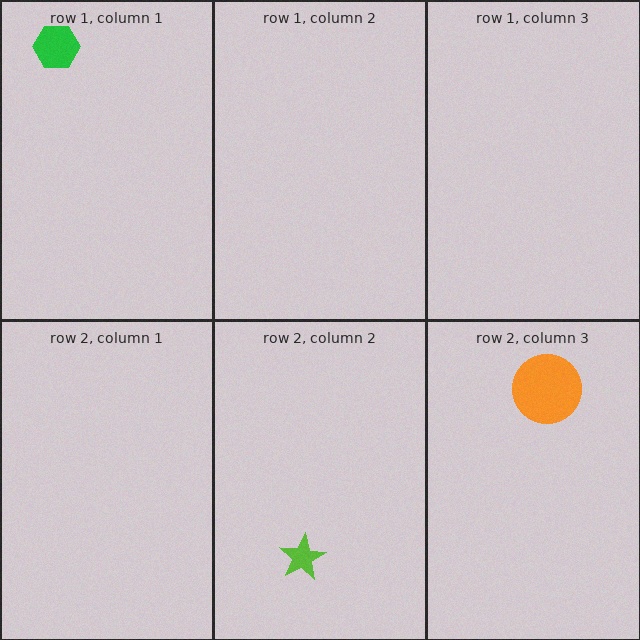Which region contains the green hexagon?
The row 1, column 1 region.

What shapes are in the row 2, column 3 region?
The orange circle.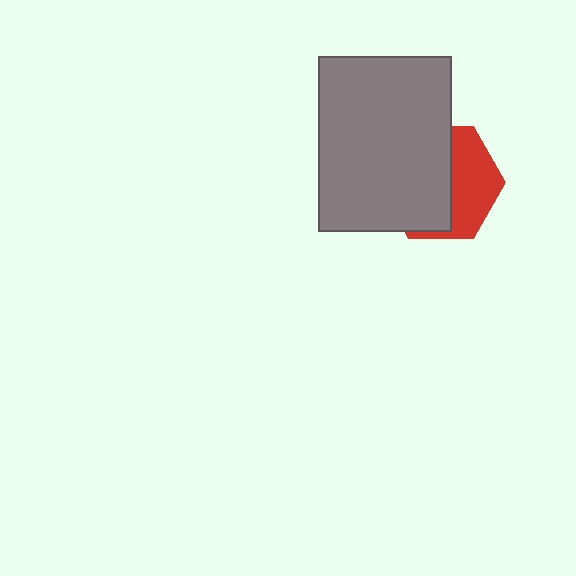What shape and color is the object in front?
The object in front is a gray rectangle.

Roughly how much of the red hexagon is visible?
A small part of it is visible (roughly 43%).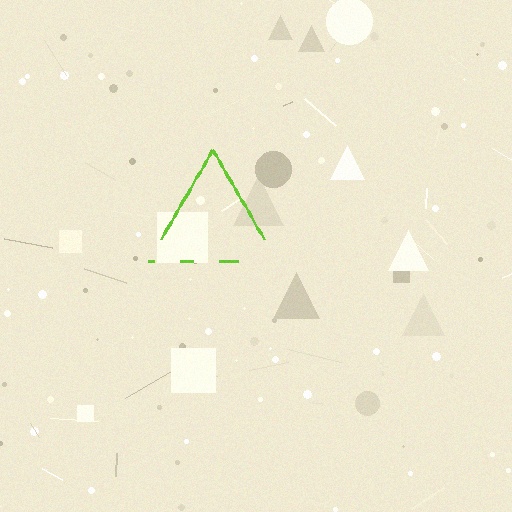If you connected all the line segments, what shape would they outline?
They would outline a triangle.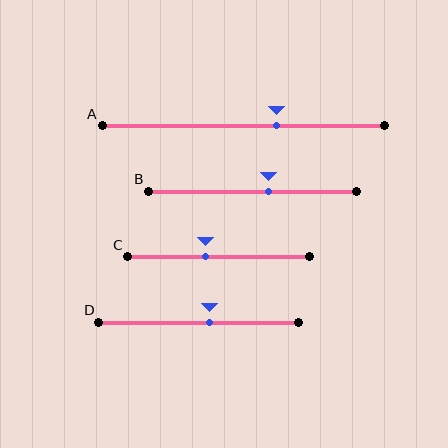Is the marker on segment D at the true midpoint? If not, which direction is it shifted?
No, the marker on segment D is shifted to the right by about 5% of the segment length.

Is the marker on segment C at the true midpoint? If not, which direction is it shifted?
No, the marker on segment C is shifted to the left by about 7% of the segment length.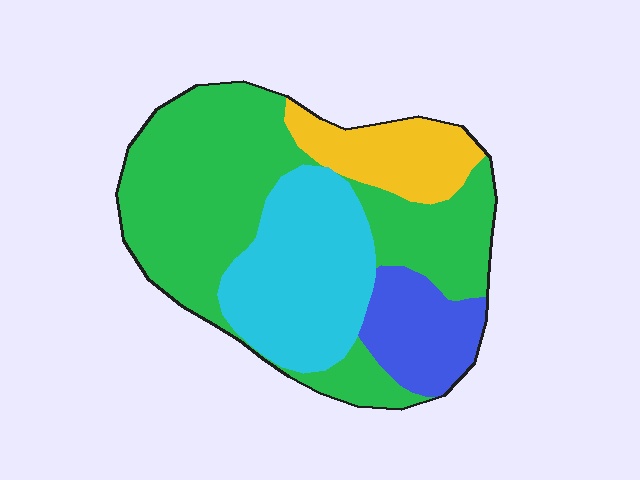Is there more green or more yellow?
Green.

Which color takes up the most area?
Green, at roughly 50%.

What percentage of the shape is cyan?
Cyan covers 25% of the shape.